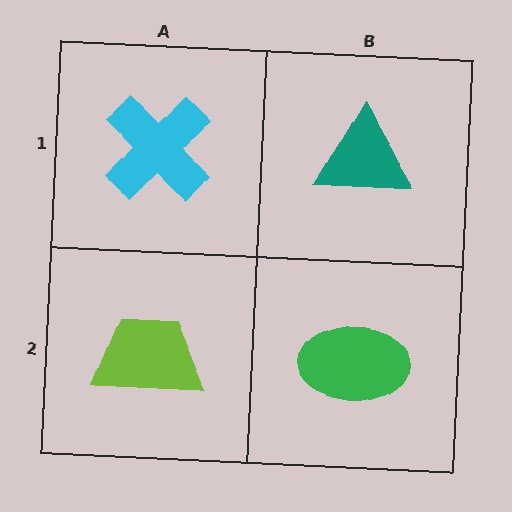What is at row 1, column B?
A teal triangle.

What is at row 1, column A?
A cyan cross.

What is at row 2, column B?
A green ellipse.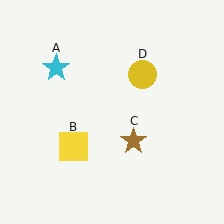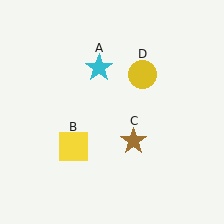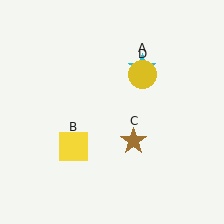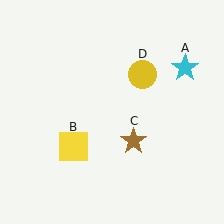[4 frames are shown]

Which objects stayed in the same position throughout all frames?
Yellow square (object B) and brown star (object C) and yellow circle (object D) remained stationary.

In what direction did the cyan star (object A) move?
The cyan star (object A) moved right.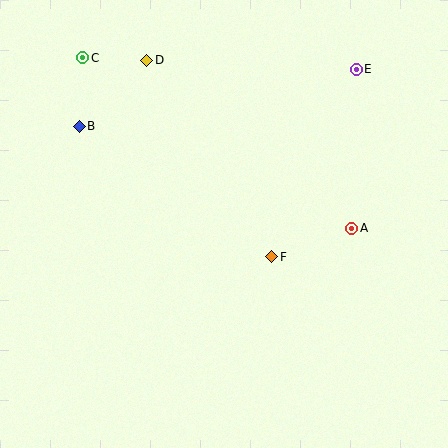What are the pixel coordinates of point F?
Point F is at (272, 257).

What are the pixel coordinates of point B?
Point B is at (79, 126).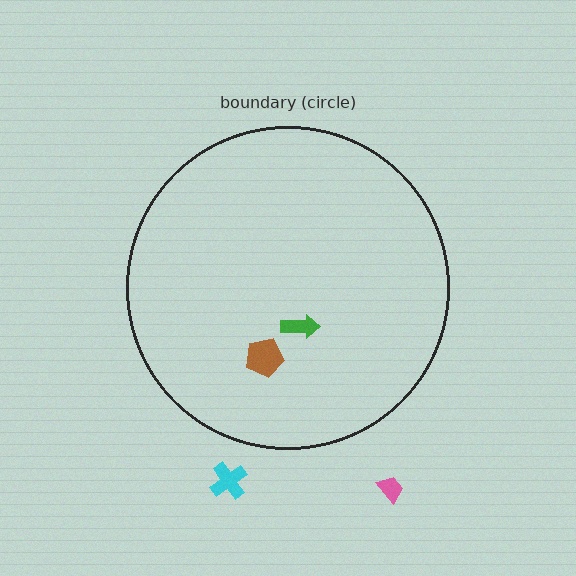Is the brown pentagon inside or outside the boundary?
Inside.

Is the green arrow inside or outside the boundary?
Inside.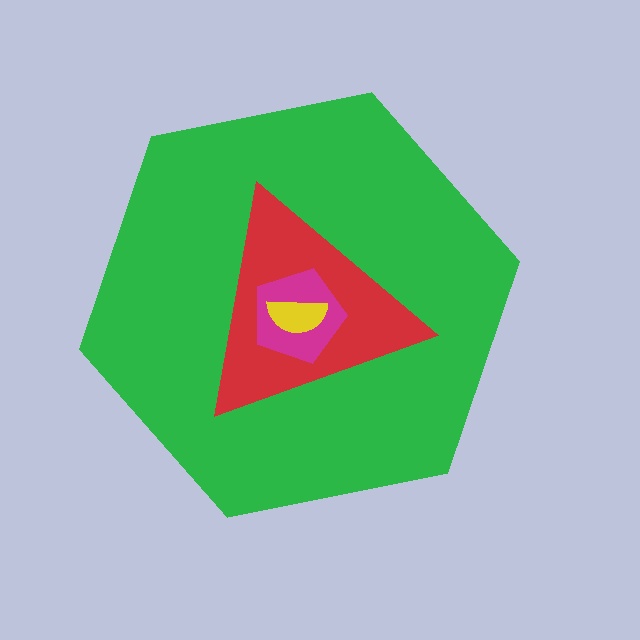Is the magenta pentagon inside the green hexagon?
Yes.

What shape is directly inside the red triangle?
The magenta pentagon.